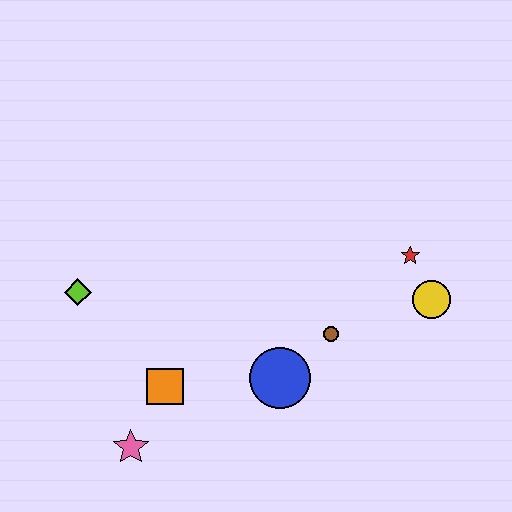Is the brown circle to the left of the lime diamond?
No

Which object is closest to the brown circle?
The blue circle is closest to the brown circle.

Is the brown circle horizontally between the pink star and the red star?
Yes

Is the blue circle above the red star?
No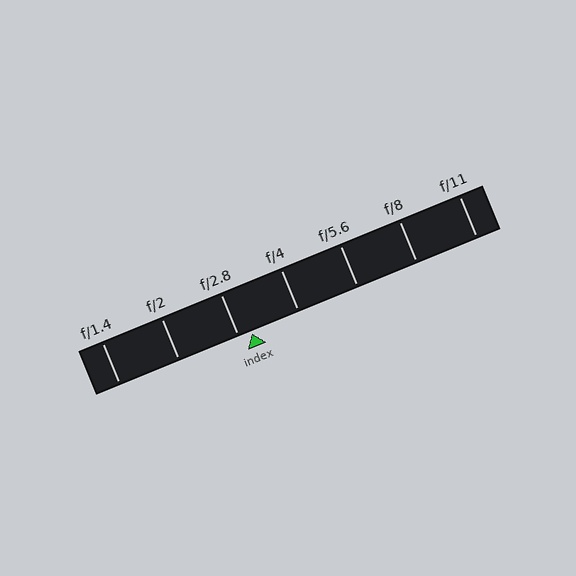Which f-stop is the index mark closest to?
The index mark is closest to f/2.8.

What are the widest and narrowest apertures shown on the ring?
The widest aperture shown is f/1.4 and the narrowest is f/11.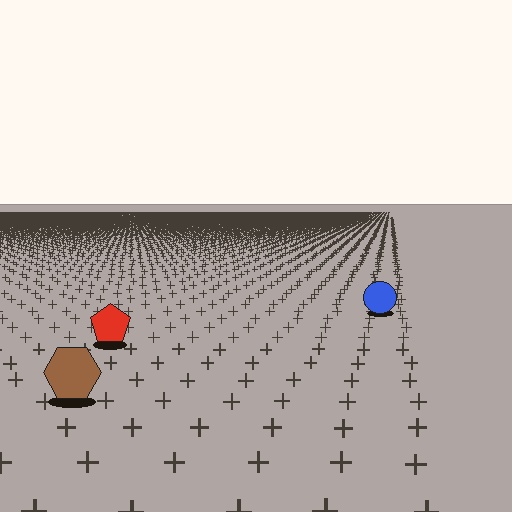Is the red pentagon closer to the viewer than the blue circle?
Yes. The red pentagon is closer — you can tell from the texture gradient: the ground texture is coarser near it.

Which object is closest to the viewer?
The brown hexagon is closest. The texture marks near it are larger and more spread out.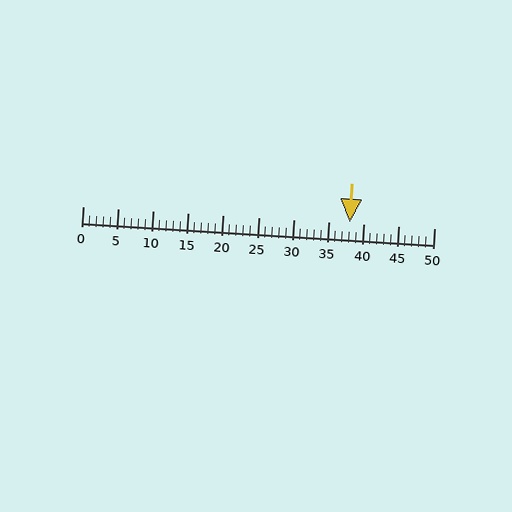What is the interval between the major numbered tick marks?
The major tick marks are spaced 5 units apart.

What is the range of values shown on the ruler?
The ruler shows values from 0 to 50.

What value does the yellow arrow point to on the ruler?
The yellow arrow points to approximately 38.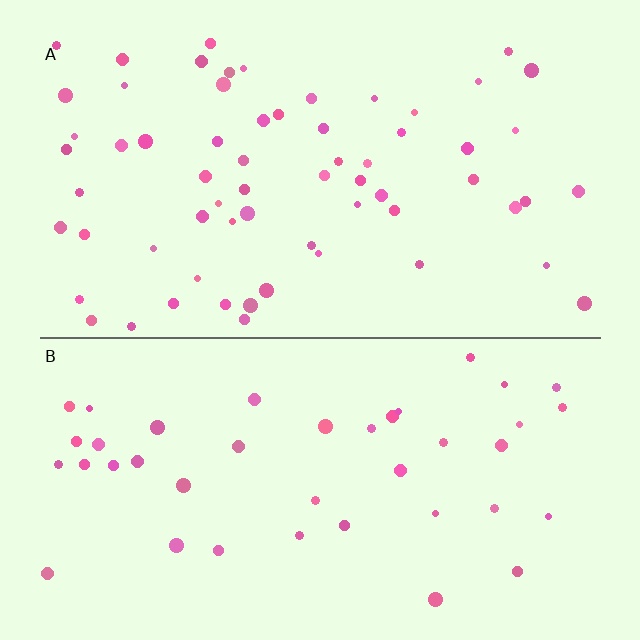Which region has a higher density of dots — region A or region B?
A (the top).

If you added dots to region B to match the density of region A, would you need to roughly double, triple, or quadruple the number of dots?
Approximately double.